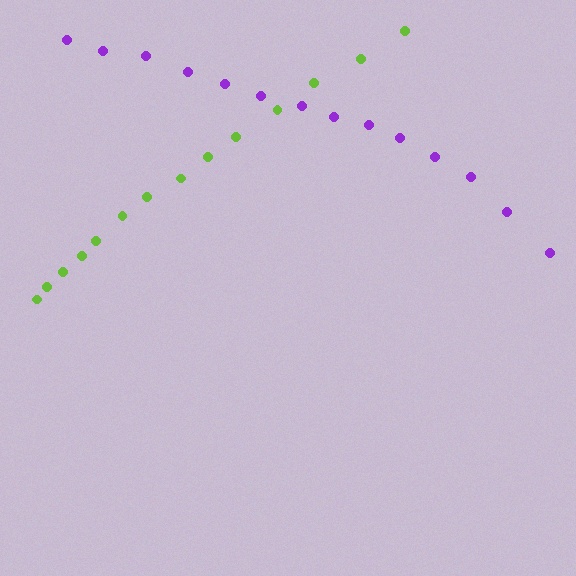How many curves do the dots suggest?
There are 2 distinct paths.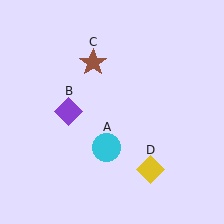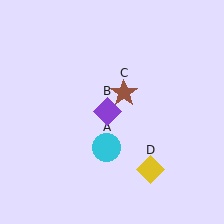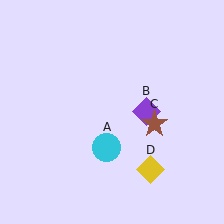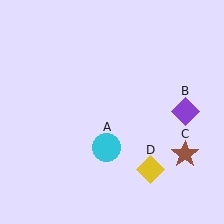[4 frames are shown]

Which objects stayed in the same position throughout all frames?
Cyan circle (object A) and yellow diamond (object D) remained stationary.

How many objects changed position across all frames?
2 objects changed position: purple diamond (object B), brown star (object C).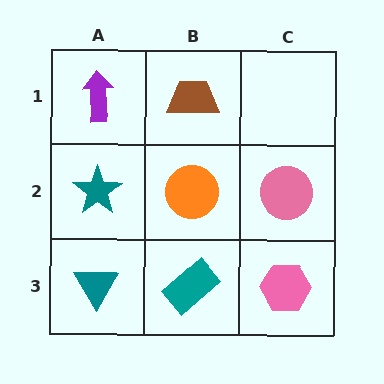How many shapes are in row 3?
3 shapes.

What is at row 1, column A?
A purple arrow.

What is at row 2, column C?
A pink circle.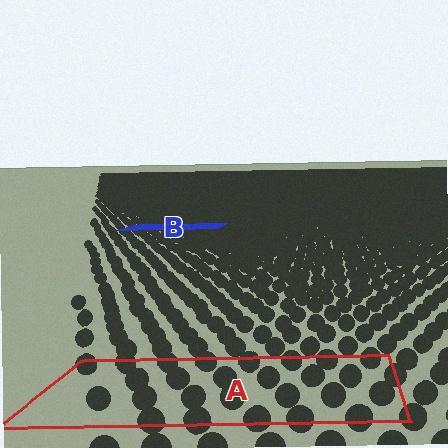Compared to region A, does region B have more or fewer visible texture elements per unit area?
Region B has more texture elements per unit area — they are packed more densely because it is farther away.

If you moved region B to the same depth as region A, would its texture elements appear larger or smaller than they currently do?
They would appear larger. At a closer depth, the same texture elements are projected at a bigger on-screen size.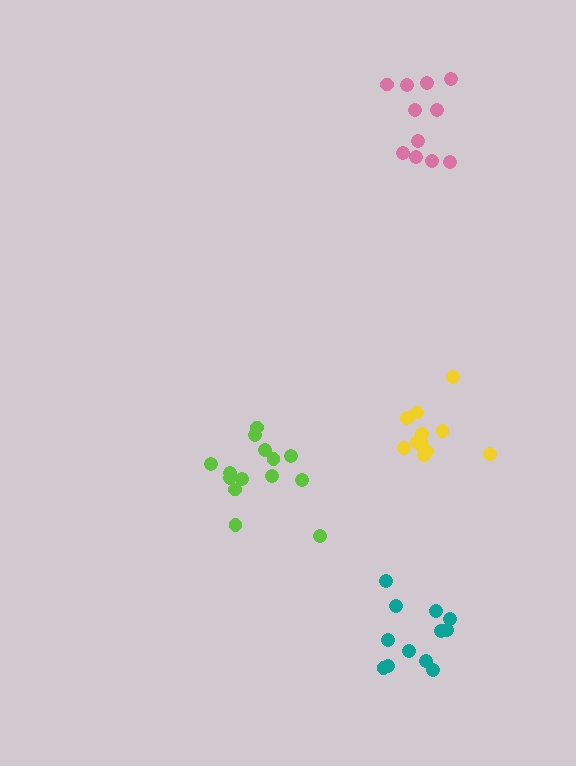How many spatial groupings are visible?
There are 4 spatial groupings.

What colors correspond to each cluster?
The clusters are colored: teal, pink, yellow, lime.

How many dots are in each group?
Group 1: 12 dots, Group 2: 11 dots, Group 3: 12 dots, Group 4: 14 dots (49 total).